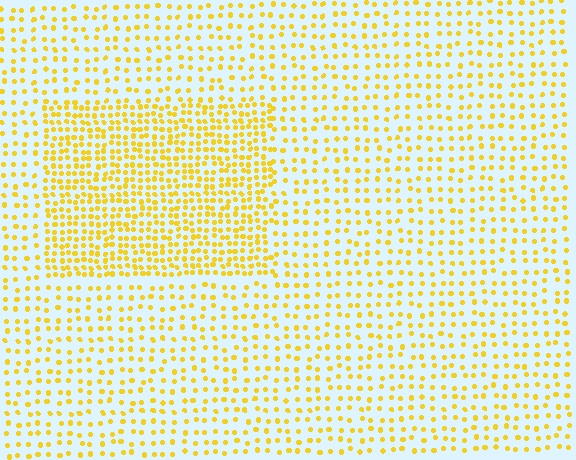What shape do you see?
I see a rectangle.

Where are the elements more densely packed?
The elements are more densely packed inside the rectangle boundary.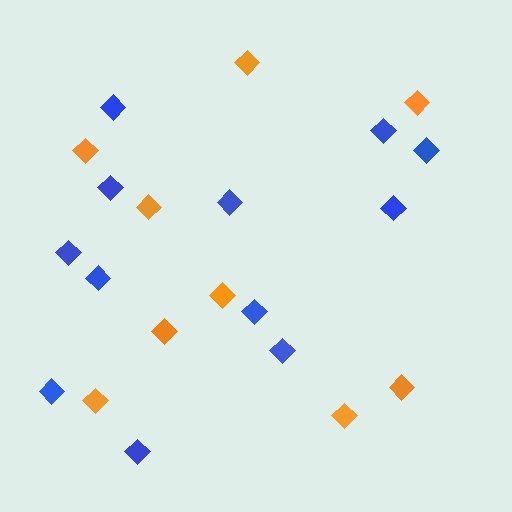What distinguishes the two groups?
There are 2 groups: one group of blue diamonds (12) and one group of orange diamonds (9).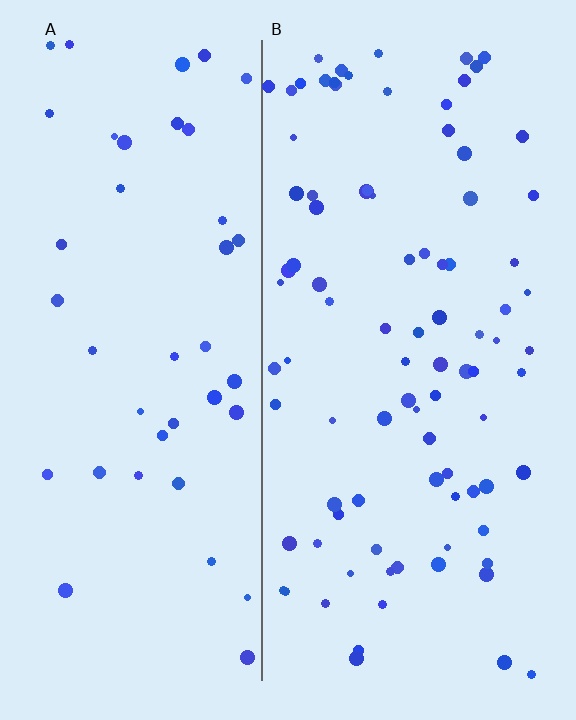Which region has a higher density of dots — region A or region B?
B (the right).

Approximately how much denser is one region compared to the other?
Approximately 2.2× — region B over region A.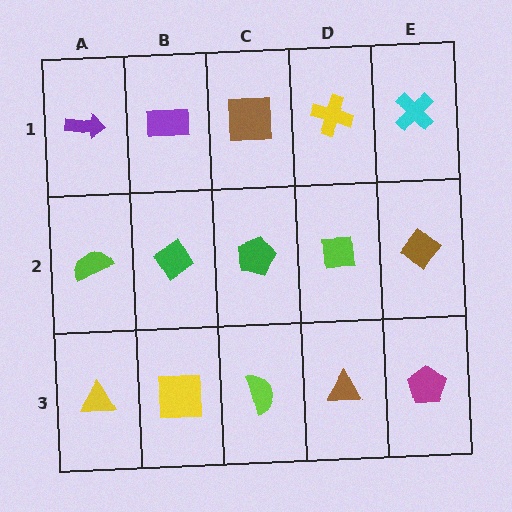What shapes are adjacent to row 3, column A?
A lime semicircle (row 2, column A), a yellow square (row 3, column B).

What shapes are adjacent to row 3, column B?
A green diamond (row 2, column B), a yellow triangle (row 3, column A), a lime semicircle (row 3, column C).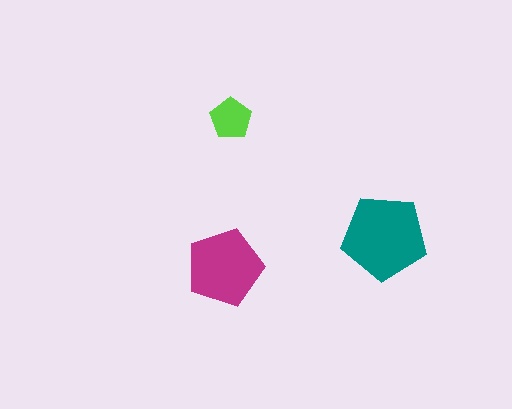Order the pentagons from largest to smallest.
the teal one, the magenta one, the lime one.